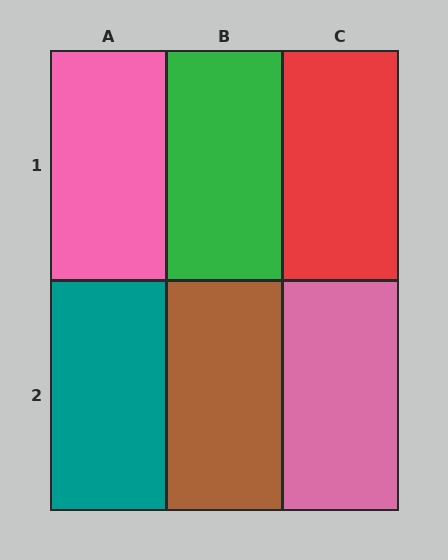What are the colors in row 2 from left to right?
Teal, brown, pink.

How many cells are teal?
1 cell is teal.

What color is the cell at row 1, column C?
Red.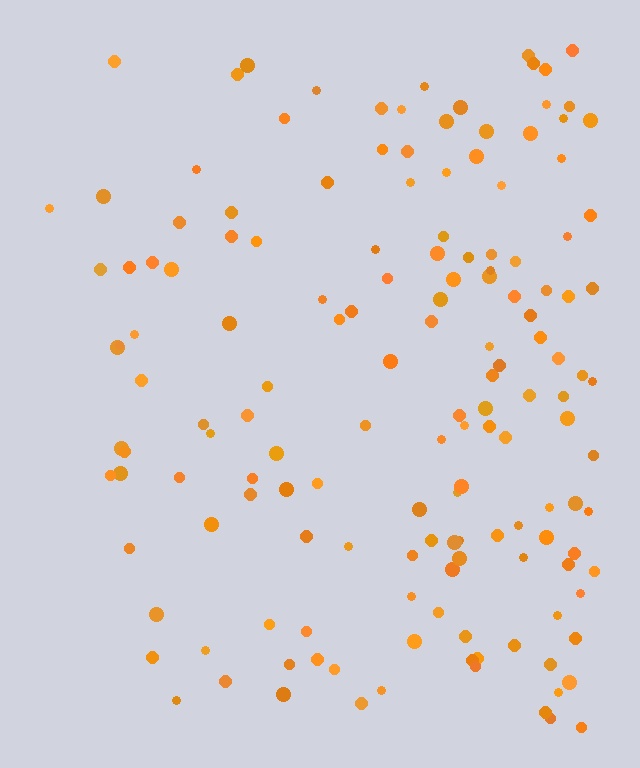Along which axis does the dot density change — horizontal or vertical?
Horizontal.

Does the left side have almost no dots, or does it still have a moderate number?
Still a moderate number, just noticeably fewer than the right.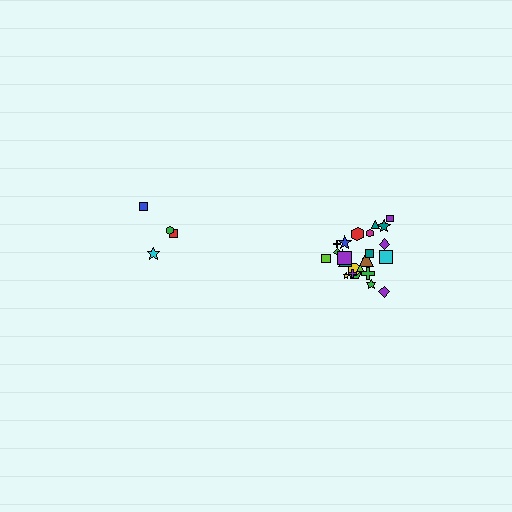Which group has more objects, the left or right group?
The right group.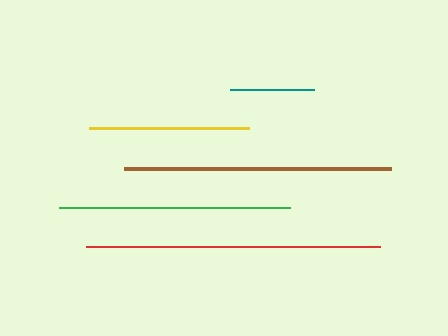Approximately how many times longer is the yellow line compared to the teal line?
The yellow line is approximately 1.9 times the length of the teal line.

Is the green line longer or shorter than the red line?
The red line is longer than the green line.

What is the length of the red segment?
The red segment is approximately 294 pixels long.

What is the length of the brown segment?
The brown segment is approximately 268 pixels long.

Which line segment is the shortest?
The teal line is the shortest at approximately 84 pixels.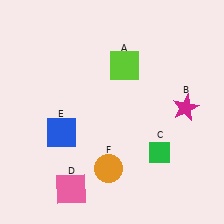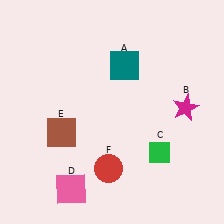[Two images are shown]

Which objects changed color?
A changed from lime to teal. E changed from blue to brown. F changed from orange to red.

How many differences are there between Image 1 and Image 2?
There are 3 differences between the two images.